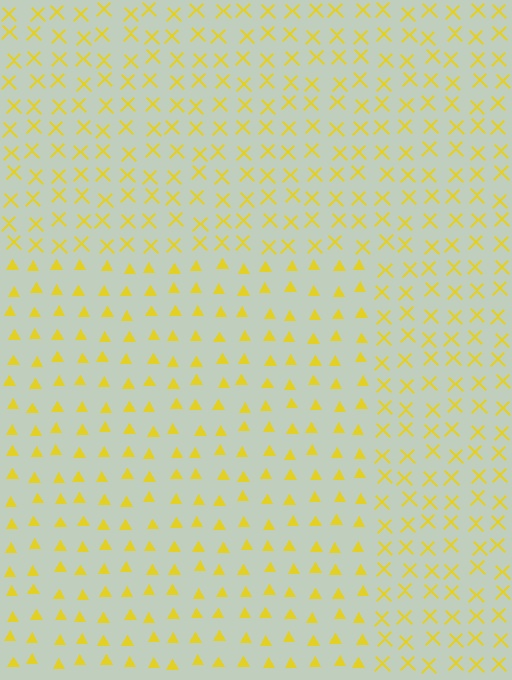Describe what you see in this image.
The image is filled with small yellow elements arranged in a uniform grid. A rectangle-shaped region contains triangles, while the surrounding area contains X marks. The boundary is defined purely by the change in element shape.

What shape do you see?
I see a rectangle.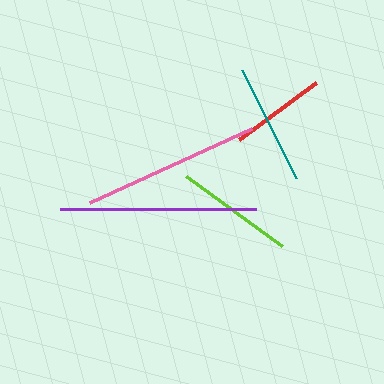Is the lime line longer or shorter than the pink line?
The pink line is longer than the lime line.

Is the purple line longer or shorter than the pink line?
The purple line is longer than the pink line.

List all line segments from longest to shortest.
From longest to shortest: purple, pink, teal, lime, red.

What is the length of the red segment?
The red segment is approximately 96 pixels long.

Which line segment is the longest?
The purple line is the longest at approximately 196 pixels.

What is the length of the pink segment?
The pink segment is approximately 179 pixels long.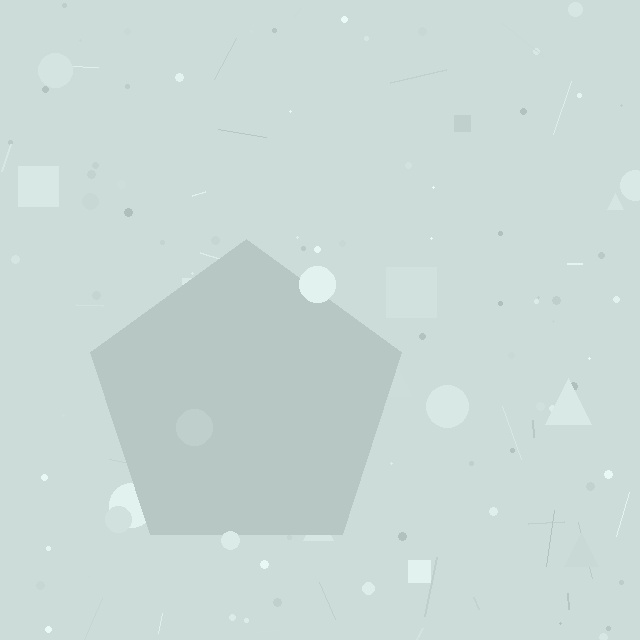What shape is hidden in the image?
A pentagon is hidden in the image.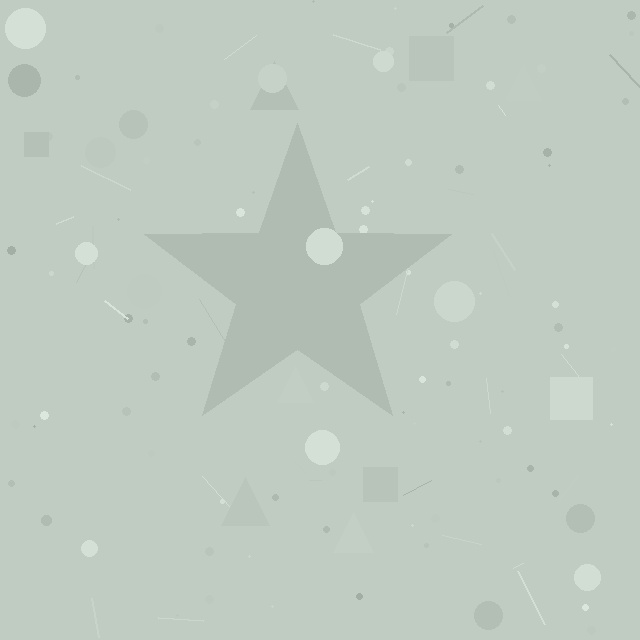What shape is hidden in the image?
A star is hidden in the image.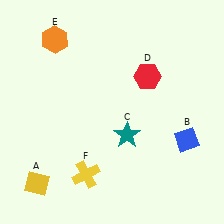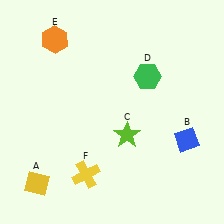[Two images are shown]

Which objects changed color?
C changed from teal to lime. D changed from red to green.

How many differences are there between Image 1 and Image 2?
There are 2 differences between the two images.